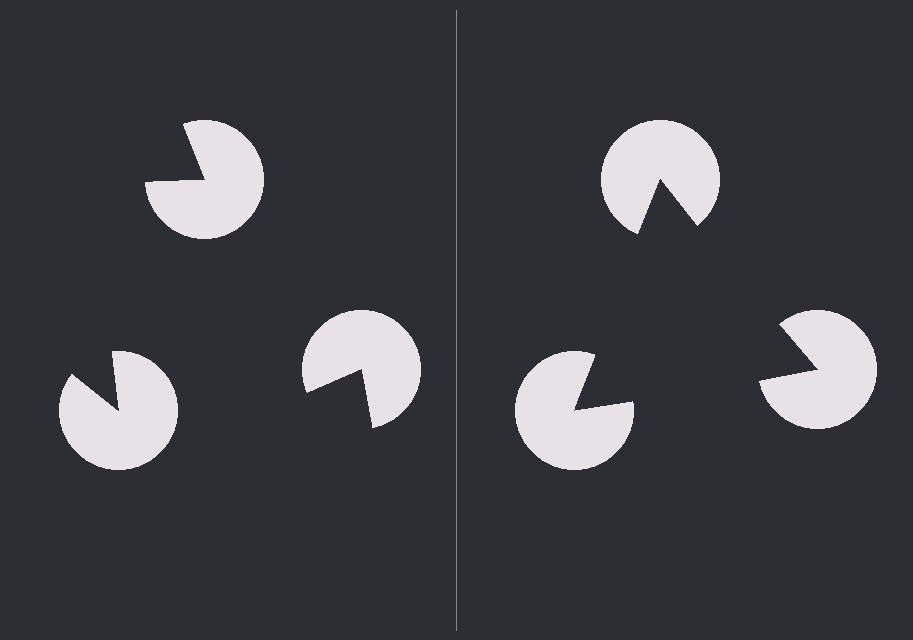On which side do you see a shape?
An illusory triangle appears on the right side. On the left side the wedge cuts are rotated, so no coherent shape forms.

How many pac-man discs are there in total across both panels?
6 — 3 on each side.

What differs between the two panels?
The pac-man discs are positioned identically on both sides; only the wedge orientations differ. On the right they align to a triangle; on the left they are misaligned.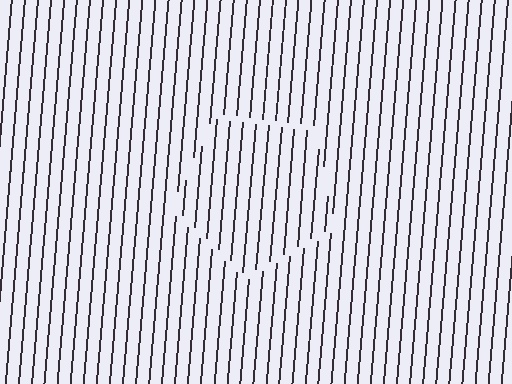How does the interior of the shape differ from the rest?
The interior of the shape contains the same grating, shifted by half a period — the contour is defined by the phase discontinuity where line-ends from the inner and outer gratings abut.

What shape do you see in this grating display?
An illusory pentagon. The interior of the shape contains the same grating, shifted by half a period — the contour is defined by the phase discontinuity where line-ends from the inner and outer gratings abut.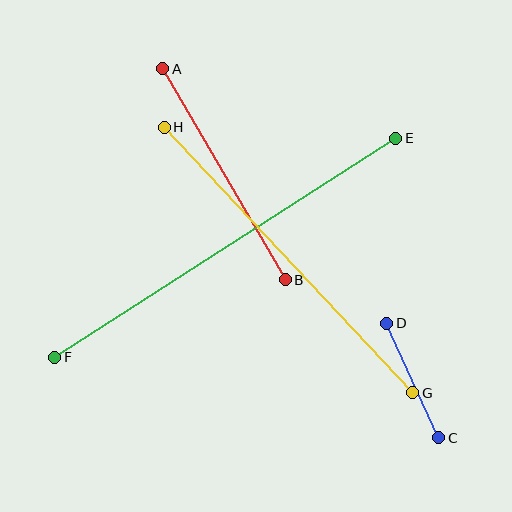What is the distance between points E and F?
The distance is approximately 405 pixels.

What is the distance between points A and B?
The distance is approximately 244 pixels.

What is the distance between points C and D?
The distance is approximately 126 pixels.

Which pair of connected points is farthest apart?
Points E and F are farthest apart.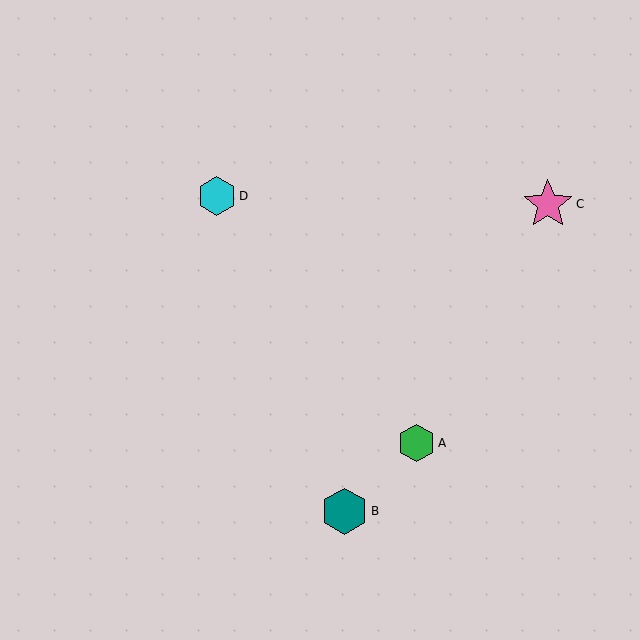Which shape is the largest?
The pink star (labeled C) is the largest.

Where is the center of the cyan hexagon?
The center of the cyan hexagon is at (217, 196).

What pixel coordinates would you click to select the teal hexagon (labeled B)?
Click at (345, 511) to select the teal hexagon B.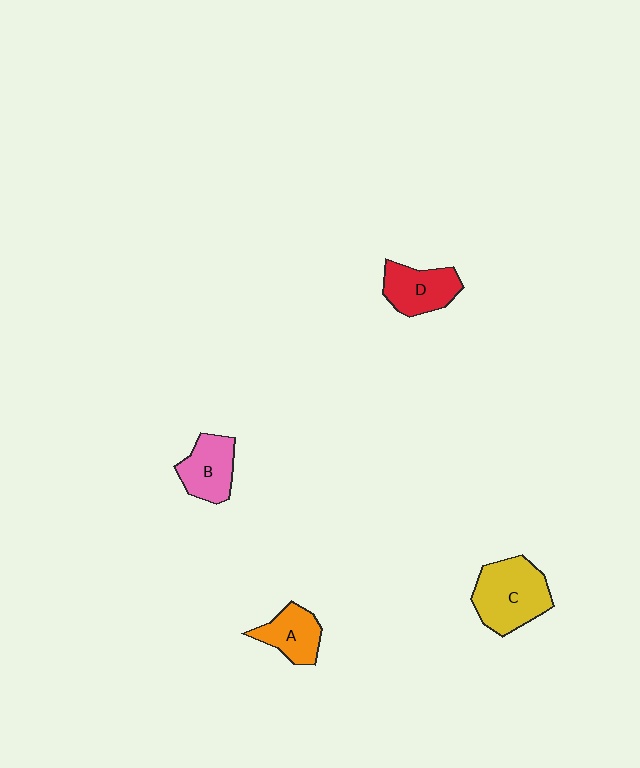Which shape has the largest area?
Shape C (yellow).